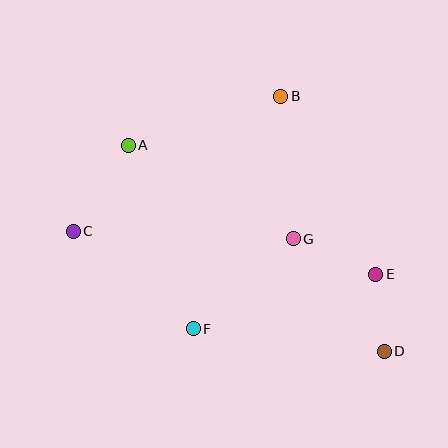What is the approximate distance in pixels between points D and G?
The distance between D and G is approximately 145 pixels.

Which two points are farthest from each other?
Points C and D are farthest from each other.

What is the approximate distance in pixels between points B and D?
The distance between B and D is approximately 275 pixels.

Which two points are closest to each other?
Points D and E are closest to each other.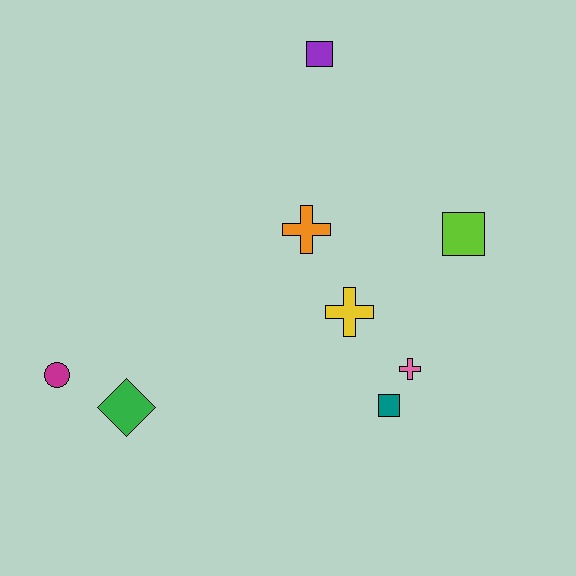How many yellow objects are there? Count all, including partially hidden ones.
There is 1 yellow object.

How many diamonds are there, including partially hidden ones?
There is 1 diamond.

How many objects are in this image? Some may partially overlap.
There are 8 objects.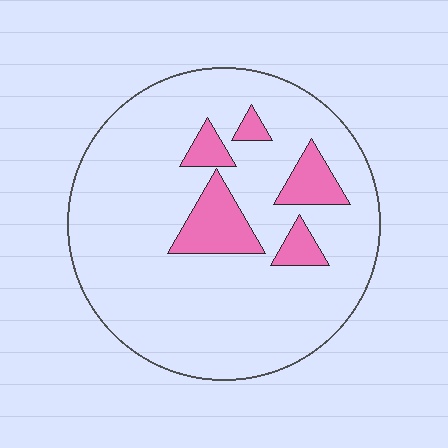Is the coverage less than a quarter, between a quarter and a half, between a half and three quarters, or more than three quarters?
Less than a quarter.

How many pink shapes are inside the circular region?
5.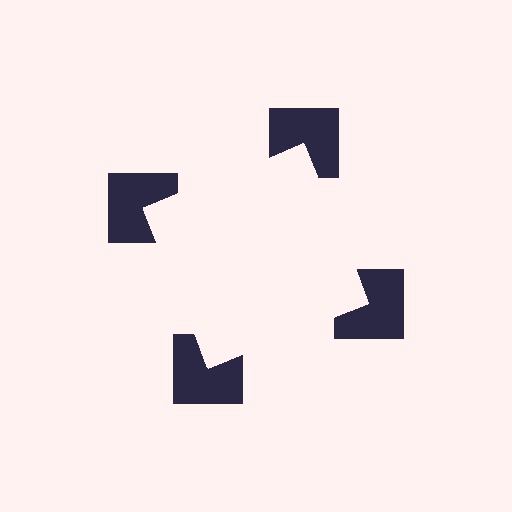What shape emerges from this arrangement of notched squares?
An illusory square — its edges are inferred from the aligned wedge cuts in the notched squares, not physically drawn.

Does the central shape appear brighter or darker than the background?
It typically appears slightly brighter than the background, even though no actual brightness change is drawn.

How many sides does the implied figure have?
4 sides.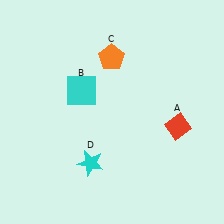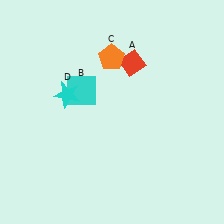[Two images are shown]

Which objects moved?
The objects that moved are: the red diamond (A), the cyan star (D).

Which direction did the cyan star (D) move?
The cyan star (D) moved up.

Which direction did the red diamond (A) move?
The red diamond (A) moved up.